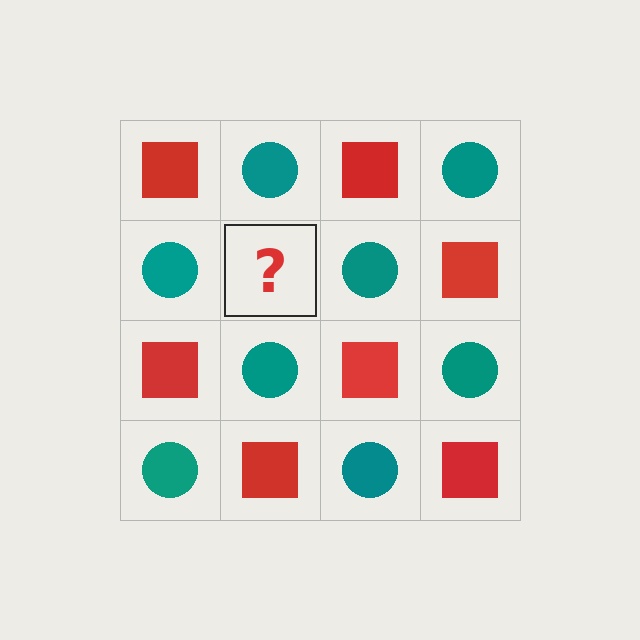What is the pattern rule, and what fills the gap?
The rule is that it alternates red square and teal circle in a checkerboard pattern. The gap should be filled with a red square.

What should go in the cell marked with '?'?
The missing cell should contain a red square.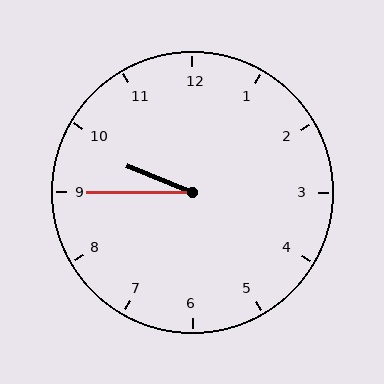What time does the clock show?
9:45.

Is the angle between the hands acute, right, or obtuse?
It is acute.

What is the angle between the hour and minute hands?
Approximately 22 degrees.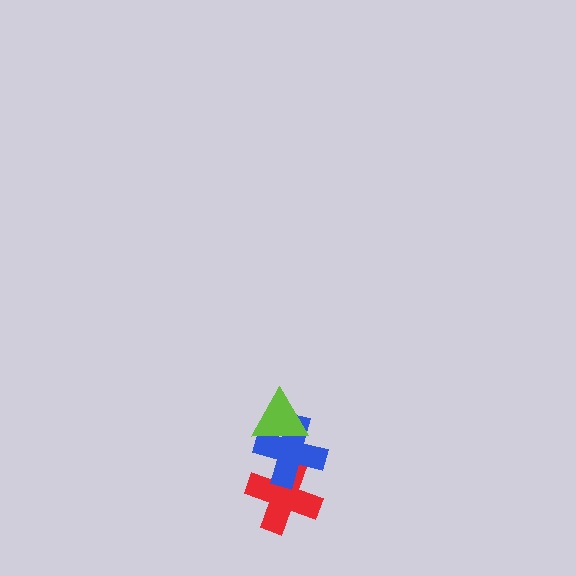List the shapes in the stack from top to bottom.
From top to bottom: the lime triangle, the blue cross, the red cross.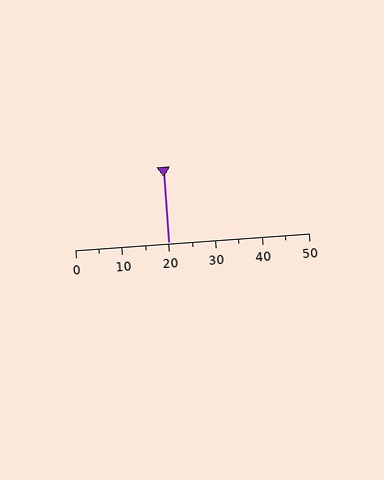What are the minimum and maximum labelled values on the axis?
The axis runs from 0 to 50.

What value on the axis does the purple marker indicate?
The marker indicates approximately 20.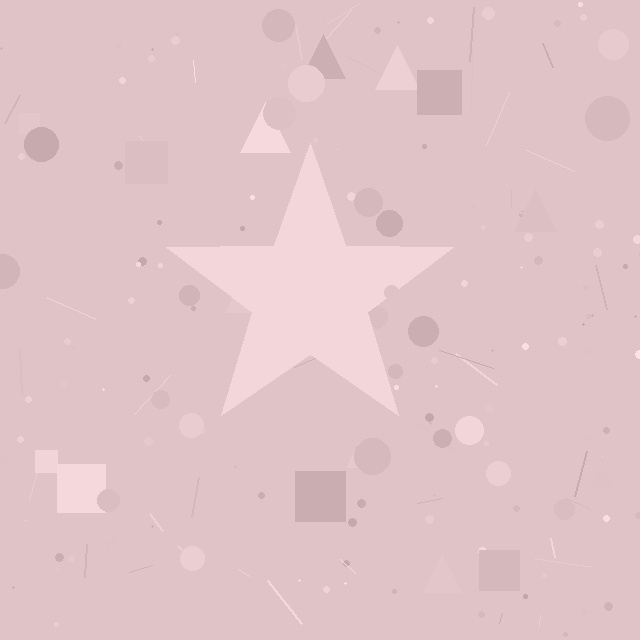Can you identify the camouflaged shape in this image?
The camouflaged shape is a star.